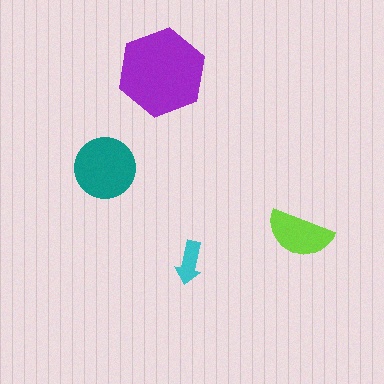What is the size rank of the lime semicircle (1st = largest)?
3rd.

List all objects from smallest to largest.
The cyan arrow, the lime semicircle, the teal circle, the purple hexagon.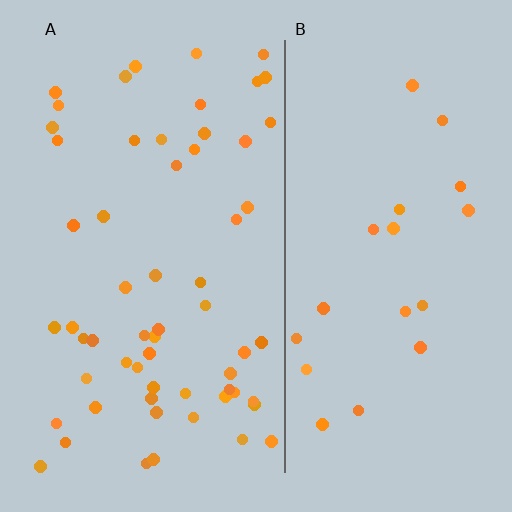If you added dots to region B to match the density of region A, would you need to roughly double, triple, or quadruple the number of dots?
Approximately triple.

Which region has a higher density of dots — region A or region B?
A (the left).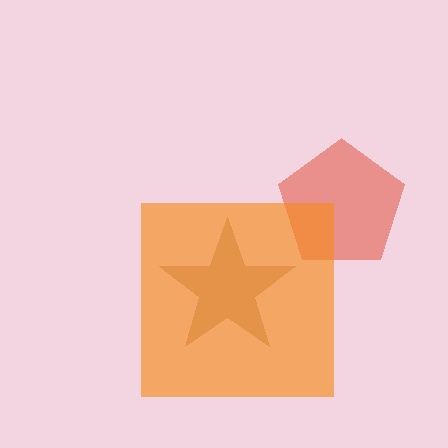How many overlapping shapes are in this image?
There are 3 overlapping shapes in the image.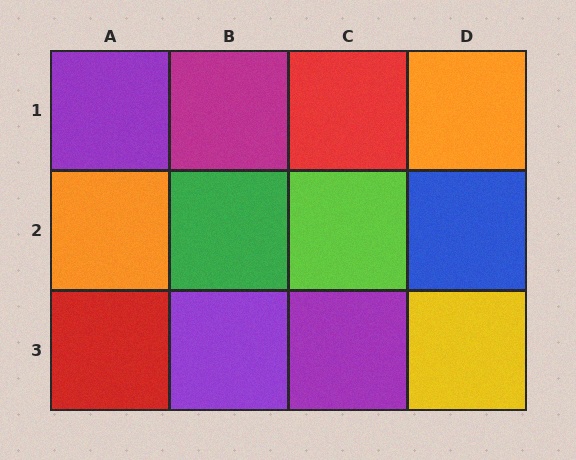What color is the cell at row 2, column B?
Green.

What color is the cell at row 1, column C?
Red.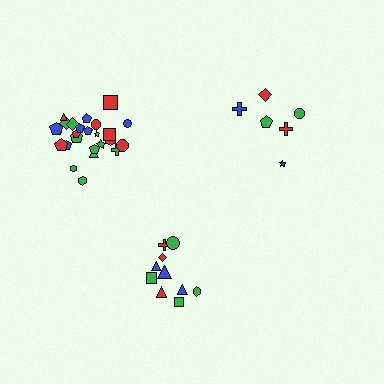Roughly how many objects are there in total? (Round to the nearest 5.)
Roughly 40 objects in total.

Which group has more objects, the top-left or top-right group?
The top-left group.